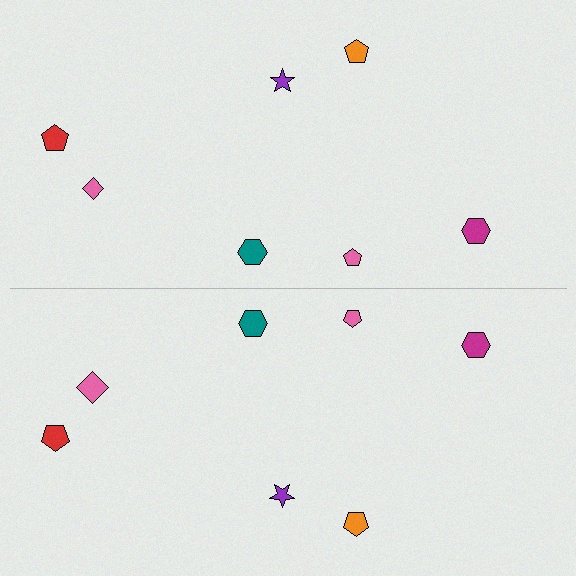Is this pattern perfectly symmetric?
No, the pattern is not perfectly symmetric. The pink diamond on the bottom side has a different size than its mirror counterpart.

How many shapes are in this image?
There are 14 shapes in this image.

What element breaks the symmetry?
The pink diamond on the bottom side has a different size than its mirror counterpart.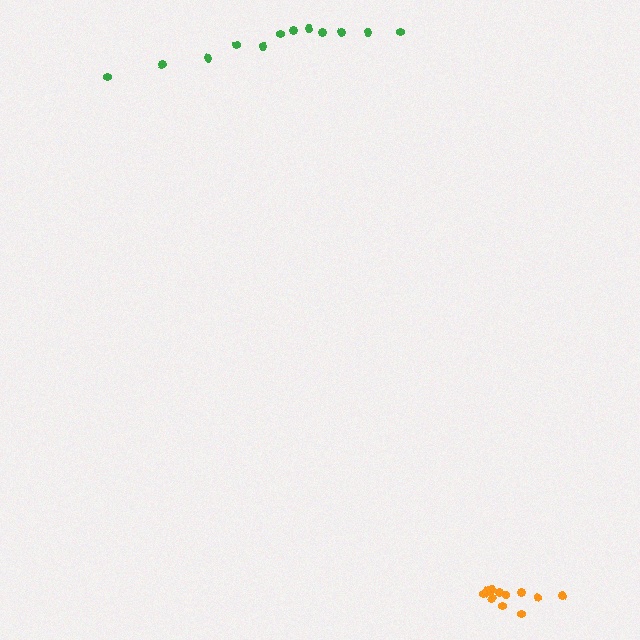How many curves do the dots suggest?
There are 2 distinct paths.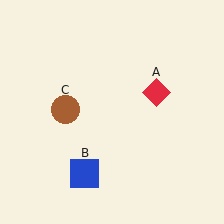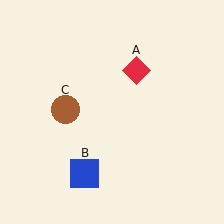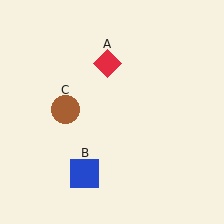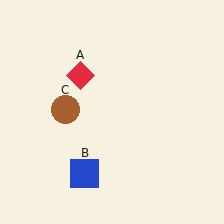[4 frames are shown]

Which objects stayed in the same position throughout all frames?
Blue square (object B) and brown circle (object C) remained stationary.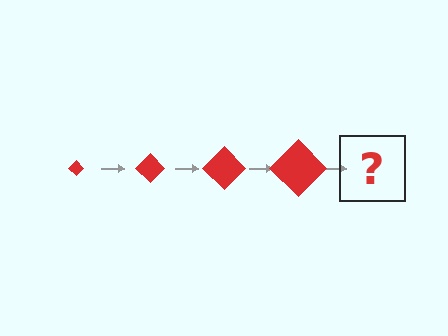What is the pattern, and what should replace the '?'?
The pattern is that the diamond gets progressively larger each step. The '?' should be a red diamond, larger than the previous one.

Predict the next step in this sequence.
The next step is a red diamond, larger than the previous one.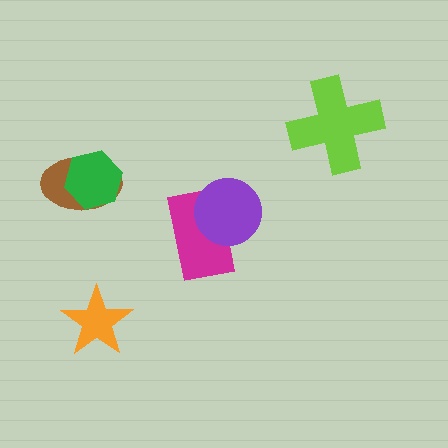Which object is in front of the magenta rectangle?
The purple circle is in front of the magenta rectangle.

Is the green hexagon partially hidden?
No, no other shape covers it.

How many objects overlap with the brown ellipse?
1 object overlaps with the brown ellipse.